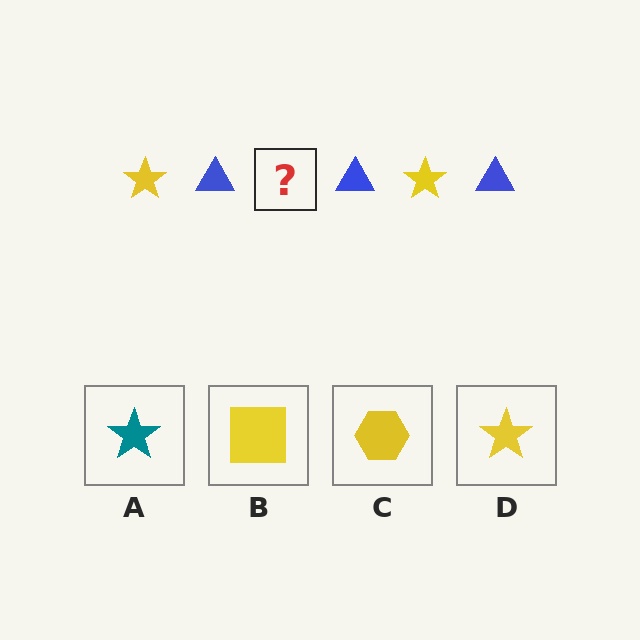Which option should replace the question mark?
Option D.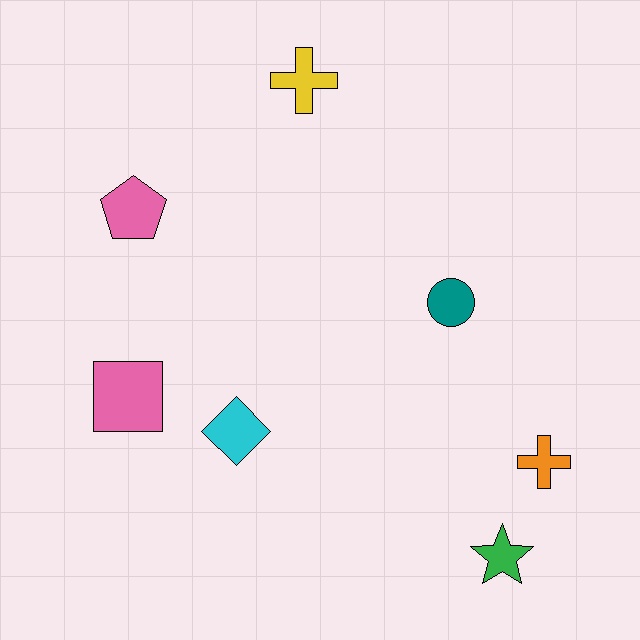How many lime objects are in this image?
There are no lime objects.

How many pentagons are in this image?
There is 1 pentagon.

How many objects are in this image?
There are 7 objects.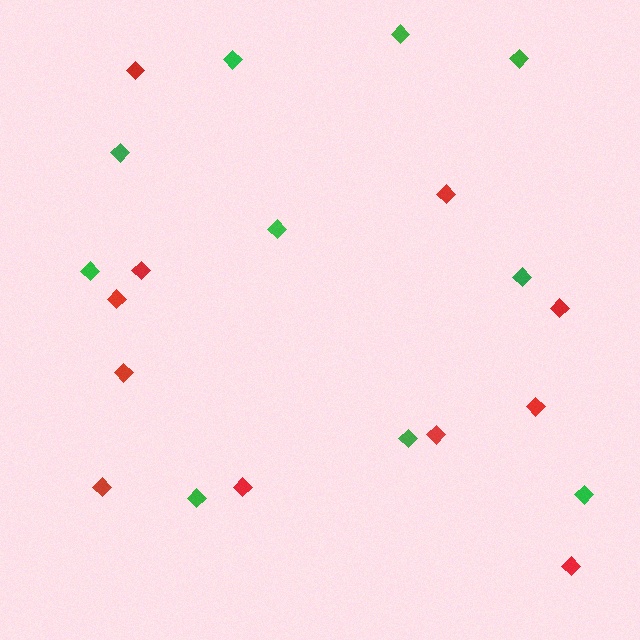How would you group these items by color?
There are 2 groups: one group of green diamonds (10) and one group of red diamonds (11).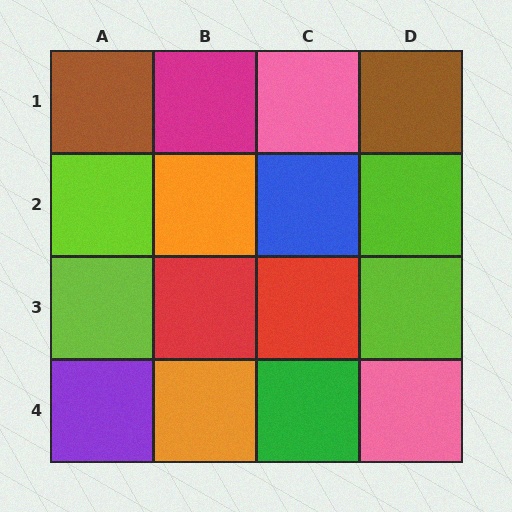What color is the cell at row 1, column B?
Magenta.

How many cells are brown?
2 cells are brown.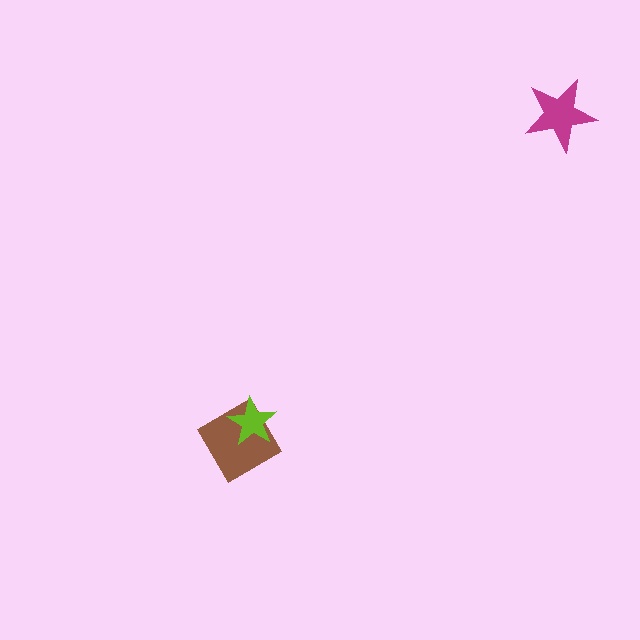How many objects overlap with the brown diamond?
1 object overlaps with the brown diamond.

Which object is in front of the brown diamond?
The lime star is in front of the brown diamond.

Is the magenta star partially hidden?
No, no other shape covers it.